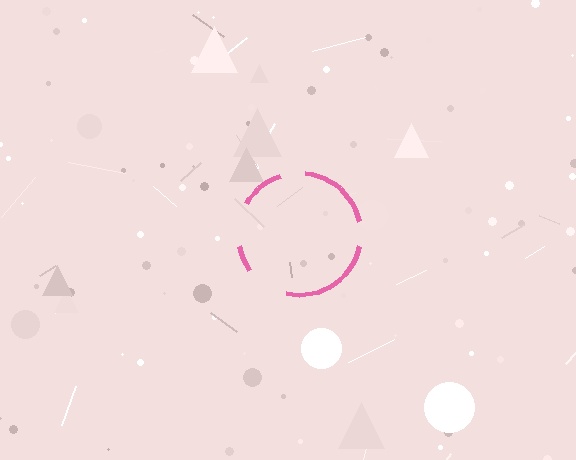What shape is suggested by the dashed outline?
The dashed outline suggests a circle.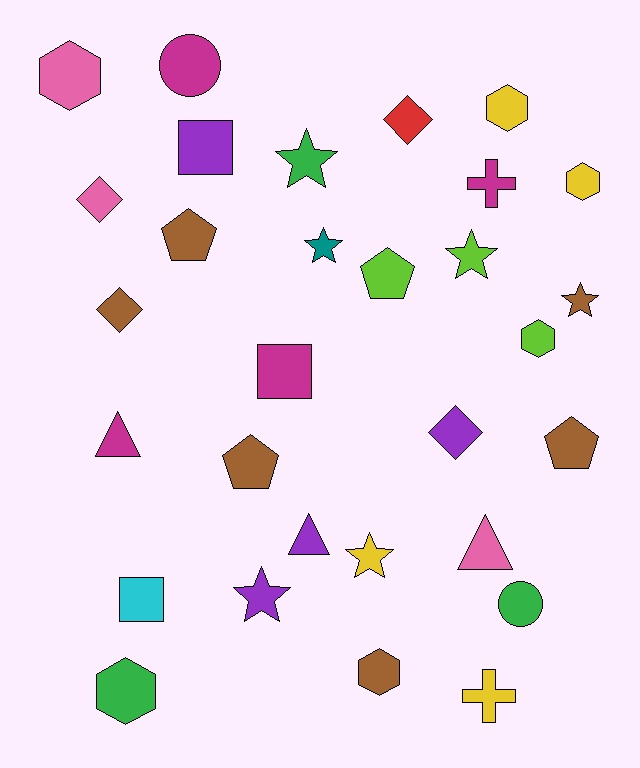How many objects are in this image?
There are 30 objects.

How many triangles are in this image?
There are 3 triangles.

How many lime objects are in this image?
There are 3 lime objects.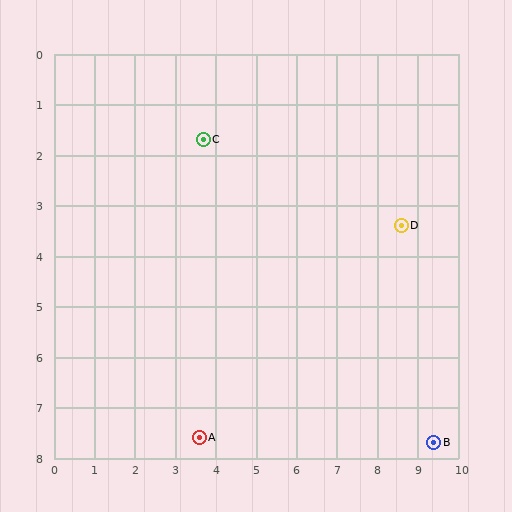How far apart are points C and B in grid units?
Points C and B are about 8.3 grid units apart.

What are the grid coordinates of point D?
Point D is at approximately (8.6, 3.4).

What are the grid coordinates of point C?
Point C is at approximately (3.7, 1.7).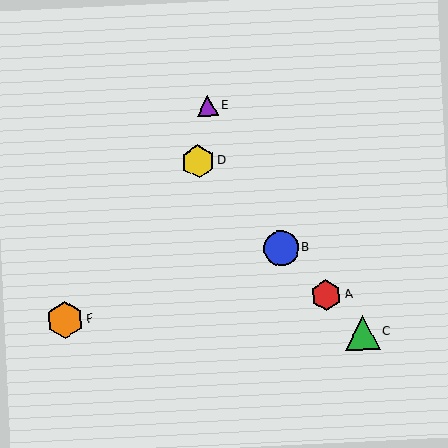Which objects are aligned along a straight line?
Objects A, B, C, D are aligned along a straight line.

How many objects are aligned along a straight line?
4 objects (A, B, C, D) are aligned along a straight line.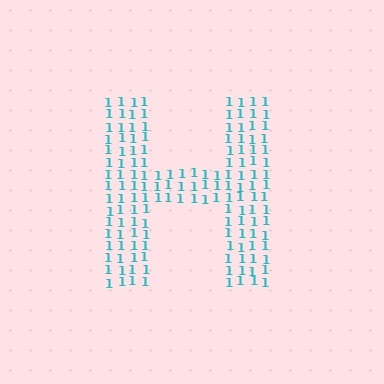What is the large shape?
The large shape is the letter H.